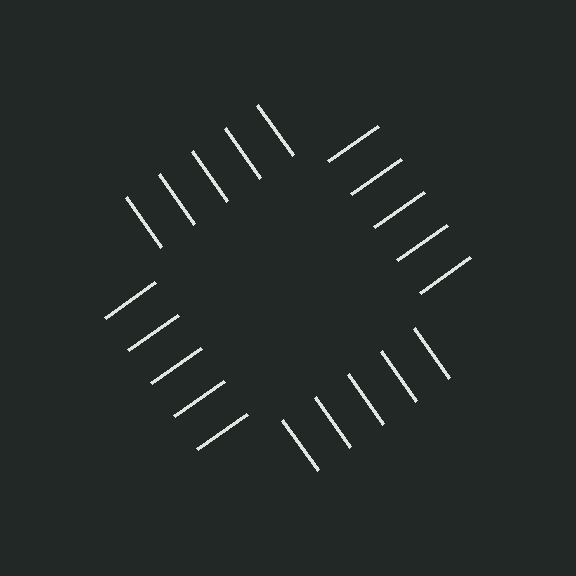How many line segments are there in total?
20 — 5 along each of the 4 edges.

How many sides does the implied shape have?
4 sides — the line-ends trace a square.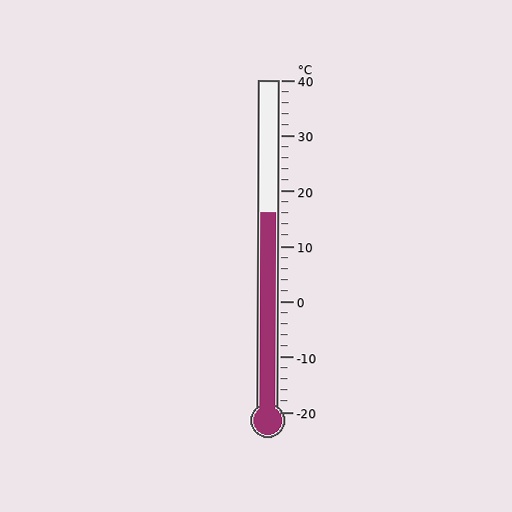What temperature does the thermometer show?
The thermometer shows approximately 16°C.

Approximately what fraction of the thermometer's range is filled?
The thermometer is filled to approximately 60% of its range.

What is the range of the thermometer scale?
The thermometer scale ranges from -20°C to 40°C.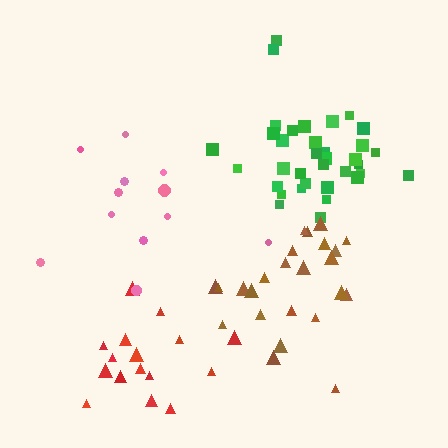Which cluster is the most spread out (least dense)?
Pink.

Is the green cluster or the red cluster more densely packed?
Green.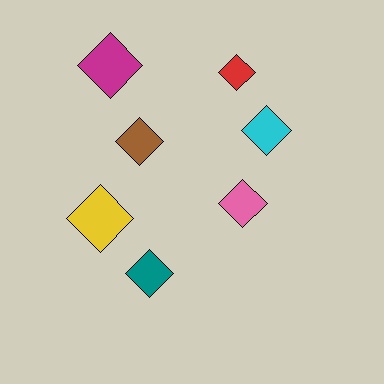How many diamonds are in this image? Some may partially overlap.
There are 7 diamonds.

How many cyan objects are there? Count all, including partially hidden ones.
There is 1 cyan object.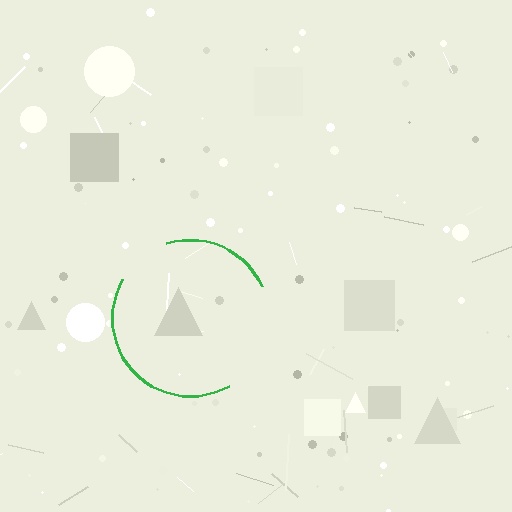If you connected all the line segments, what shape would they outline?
They would outline a circle.